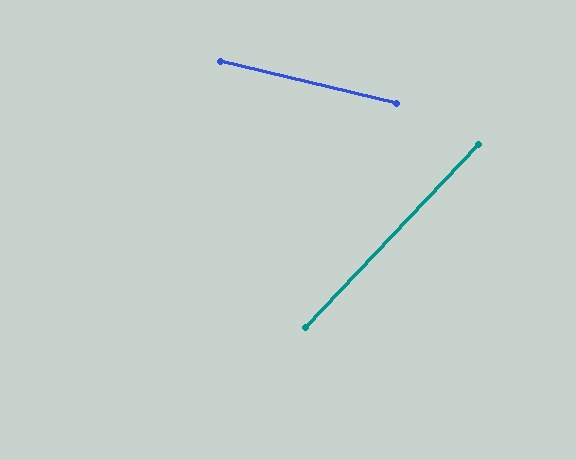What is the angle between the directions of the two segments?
Approximately 60 degrees.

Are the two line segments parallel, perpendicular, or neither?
Neither parallel nor perpendicular — they differ by about 60°.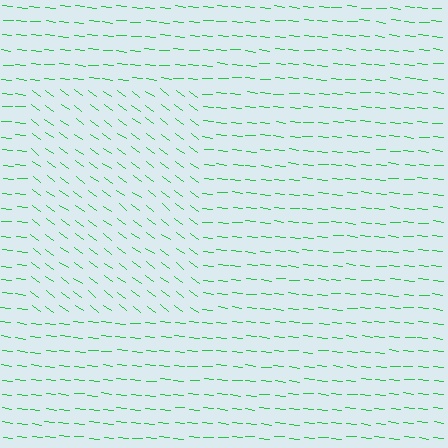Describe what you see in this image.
The image is filled with small green line segments. A rectangle region in the image has lines oriented differently from the surrounding lines, creating a visible texture boundary.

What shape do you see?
I see a rectangle.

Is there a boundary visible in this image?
Yes, there is a texture boundary formed by a change in line orientation.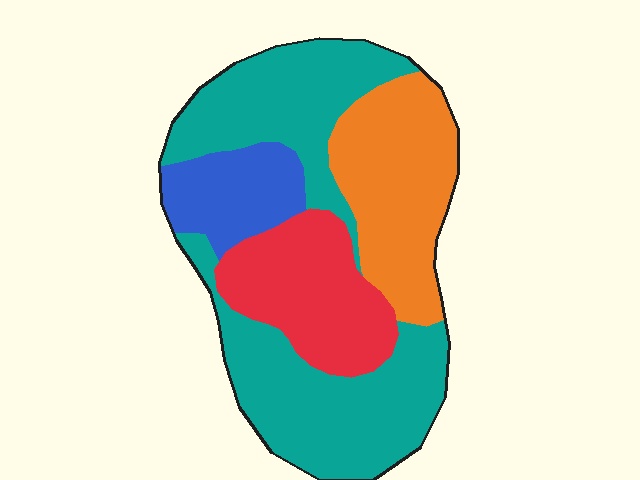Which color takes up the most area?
Teal, at roughly 45%.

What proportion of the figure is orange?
Orange covers about 25% of the figure.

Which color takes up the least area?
Blue, at roughly 10%.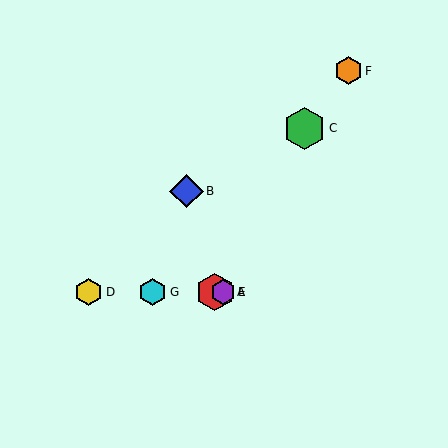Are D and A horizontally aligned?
Yes, both are at y≈292.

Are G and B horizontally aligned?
No, G is at y≈292 and B is at y≈191.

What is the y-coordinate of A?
Object A is at y≈292.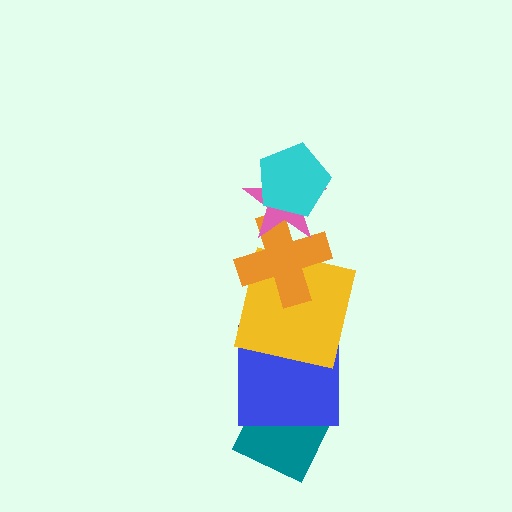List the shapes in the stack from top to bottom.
From top to bottom: the cyan pentagon, the pink star, the orange cross, the yellow square, the blue square, the teal diamond.